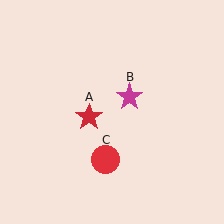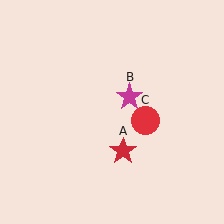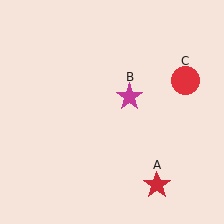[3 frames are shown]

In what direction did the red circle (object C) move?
The red circle (object C) moved up and to the right.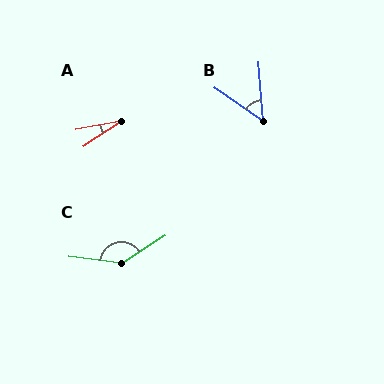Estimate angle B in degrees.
Approximately 51 degrees.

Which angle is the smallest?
A, at approximately 23 degrees.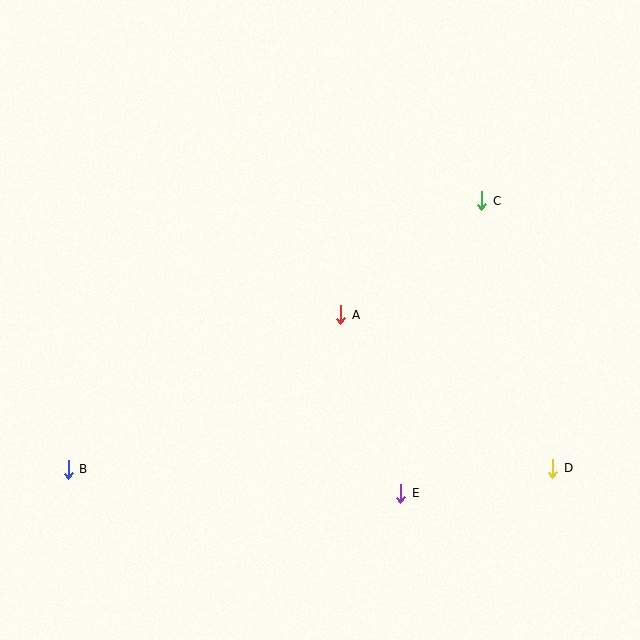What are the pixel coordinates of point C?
Point C is at (482, 201).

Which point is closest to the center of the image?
Point A at (341, 315) is closest to the center.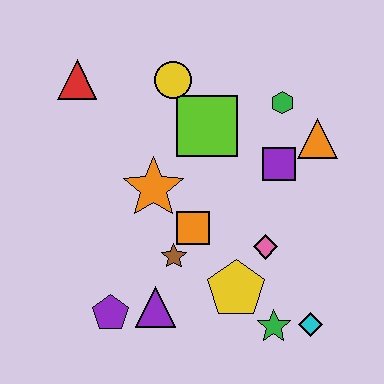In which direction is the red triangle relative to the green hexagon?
The red triangle is to the left of the green hexagon.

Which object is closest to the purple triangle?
The purple pentagon is closest to the purple triangle.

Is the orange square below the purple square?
Yes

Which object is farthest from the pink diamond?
The red triangle is farthest from the pink diamond.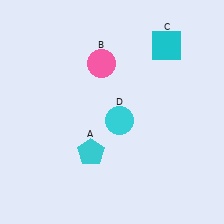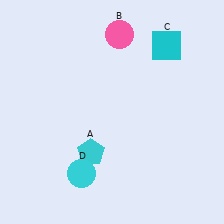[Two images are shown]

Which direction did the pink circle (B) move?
The pink circle (B) moved up.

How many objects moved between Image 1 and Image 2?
2 objects moved between the two images.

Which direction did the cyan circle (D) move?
The cyan circle (D) moved down.